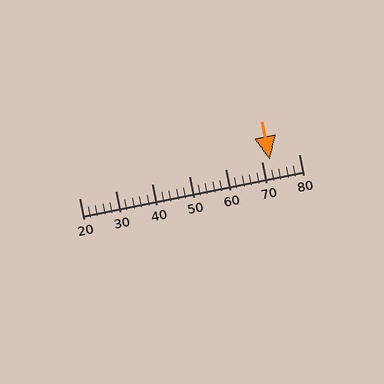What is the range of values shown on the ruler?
The ruler shows values from 20 to 80.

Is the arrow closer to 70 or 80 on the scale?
The arrow is closer to 70.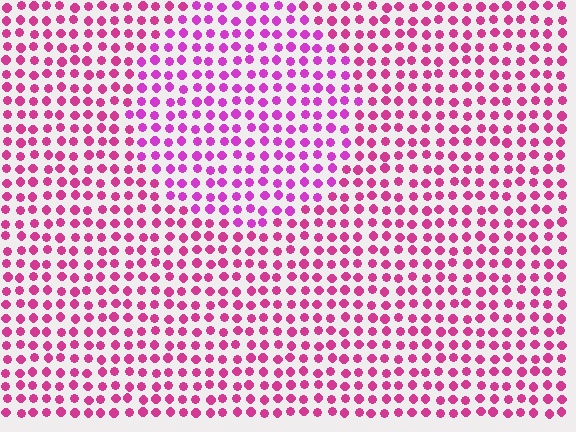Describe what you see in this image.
The image is filled with small magenta elements in a uniform arrangement. A circle-shaped region is visible where the elements are tinted to a slightly different hue, forming a subtle color boundary.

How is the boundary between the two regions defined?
The boundary is defined purely by a slight shift in hue (about 23 degrees). Spacing, size, and orientation are identical on both sides.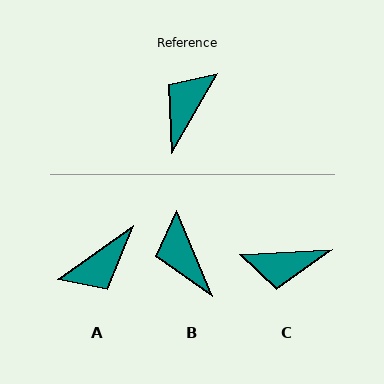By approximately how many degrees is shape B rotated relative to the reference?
Approximately 52 degrees counter-clockwise.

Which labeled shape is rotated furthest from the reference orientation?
A, about 156 degrees away.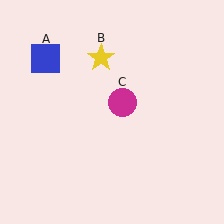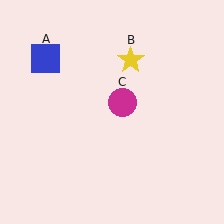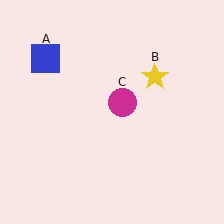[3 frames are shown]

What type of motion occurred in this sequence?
The yellow star (object B) rotated clockwise around the center of the scene.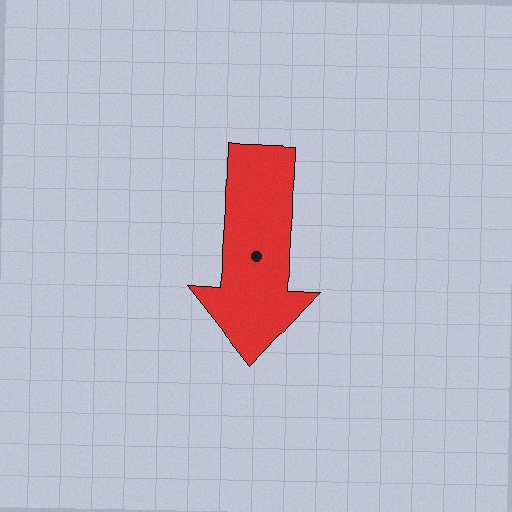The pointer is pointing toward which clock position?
Roughly 6 o'clock.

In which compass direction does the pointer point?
South.